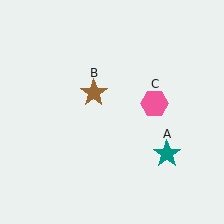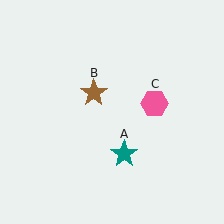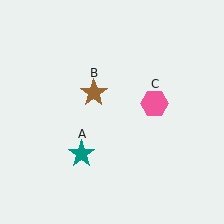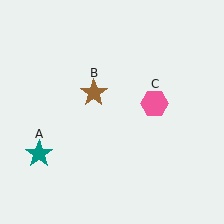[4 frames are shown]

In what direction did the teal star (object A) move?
The teal star (object A) moved left.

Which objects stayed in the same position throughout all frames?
Brown star (object B) and pink hexagon (object C) remained stationary.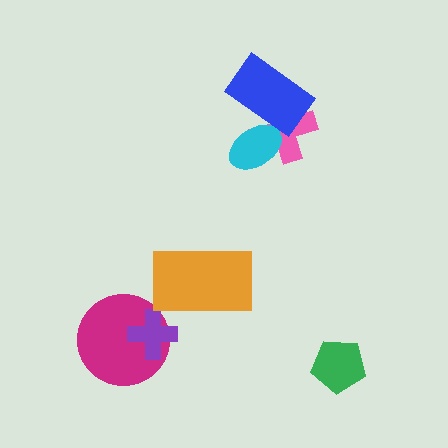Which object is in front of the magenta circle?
The purple cross is in front of the magenta circle.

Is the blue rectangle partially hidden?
No, no other shape covers it.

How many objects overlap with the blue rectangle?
2 objects overlap with the blue rectangle.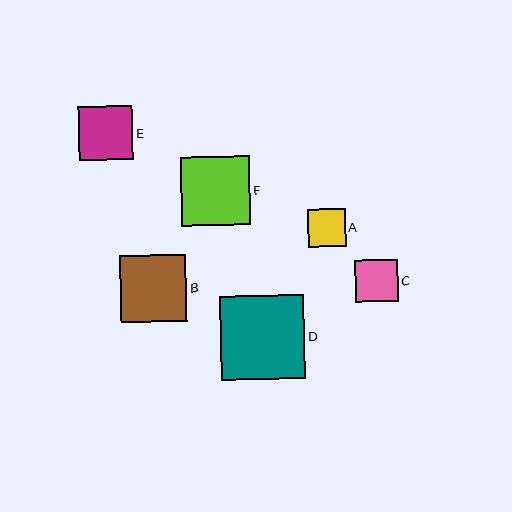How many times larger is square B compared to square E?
Square B is approximately 1.2 times the size of square E.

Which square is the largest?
Square D is the largest with a size of approximately 84 pixels.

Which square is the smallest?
Square A is the smallest with a size of approximately 37 pixels.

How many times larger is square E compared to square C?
Square E is approximately 1.3 times the size of square C.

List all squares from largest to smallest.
From largest to smallest: D, F, B, E, C, A.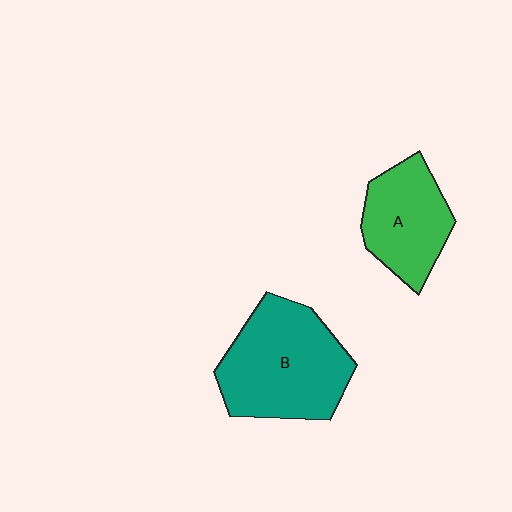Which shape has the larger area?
Shape B (teal).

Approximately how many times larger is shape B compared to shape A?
Approximately 1.5 times.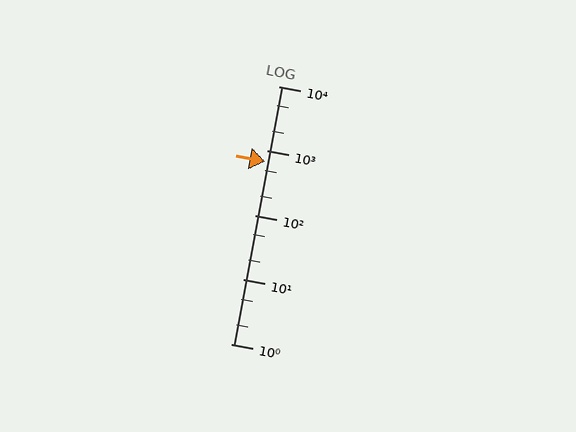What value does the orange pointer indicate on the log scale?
The pointer indicates approximately 670.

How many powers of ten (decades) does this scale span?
The scale spans 4 decades, from 1 to 10000.